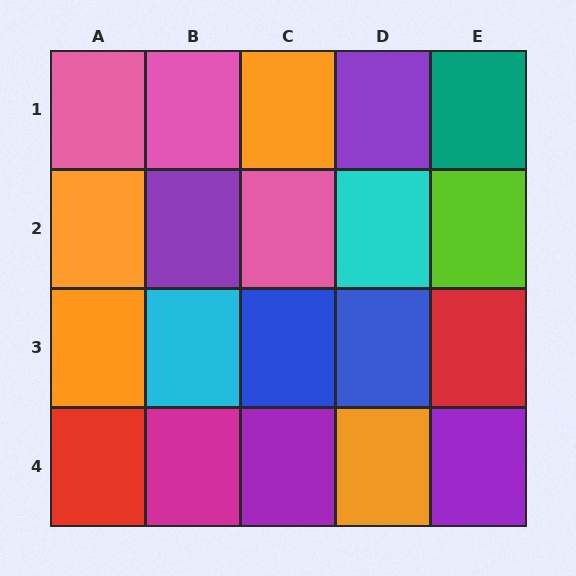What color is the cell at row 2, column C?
Pink.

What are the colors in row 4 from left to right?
Red, magenta, purple, orange, purple.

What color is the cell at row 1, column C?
Orange.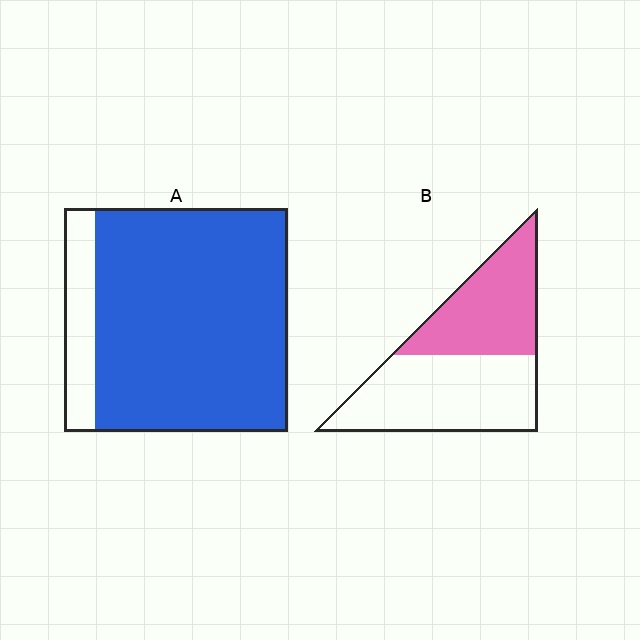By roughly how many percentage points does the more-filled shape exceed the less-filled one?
By roughly 45 percentage points (A over B).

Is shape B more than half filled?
No.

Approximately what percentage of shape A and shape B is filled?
A is approximately 85% and B is approximately 45%.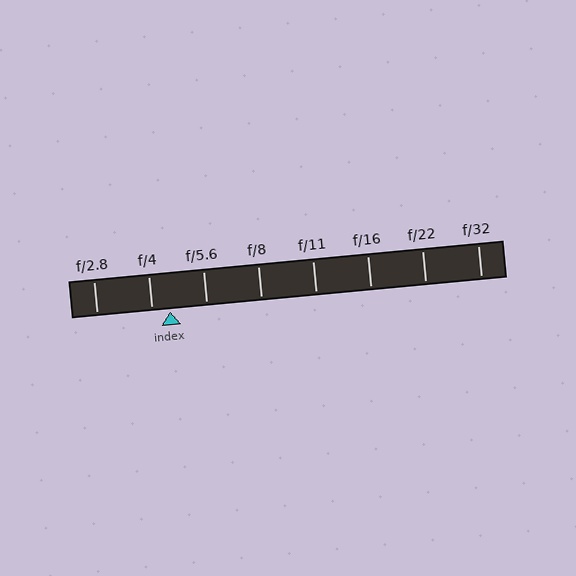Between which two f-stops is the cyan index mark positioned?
The index mark is between f/4 and f/5.6.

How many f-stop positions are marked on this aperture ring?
There are 8 f-stop positions marked.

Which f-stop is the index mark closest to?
The index mark is closest to f/4.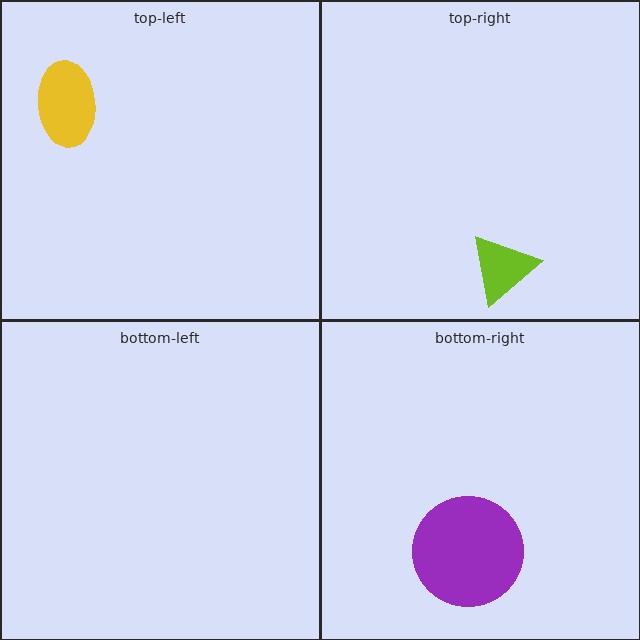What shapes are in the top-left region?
The yellow ellipse.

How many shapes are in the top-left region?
1.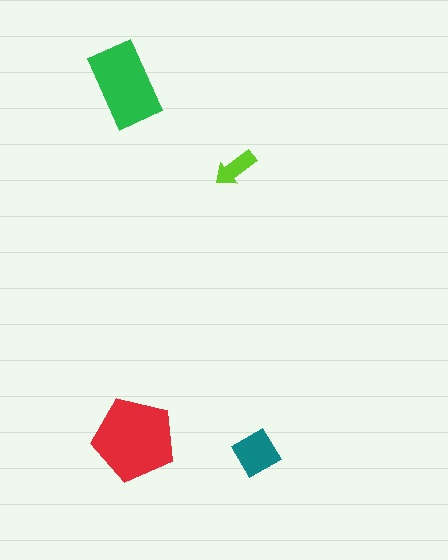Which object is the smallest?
The lime arrow.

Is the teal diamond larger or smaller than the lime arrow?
Larger.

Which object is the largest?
The red pentagon.